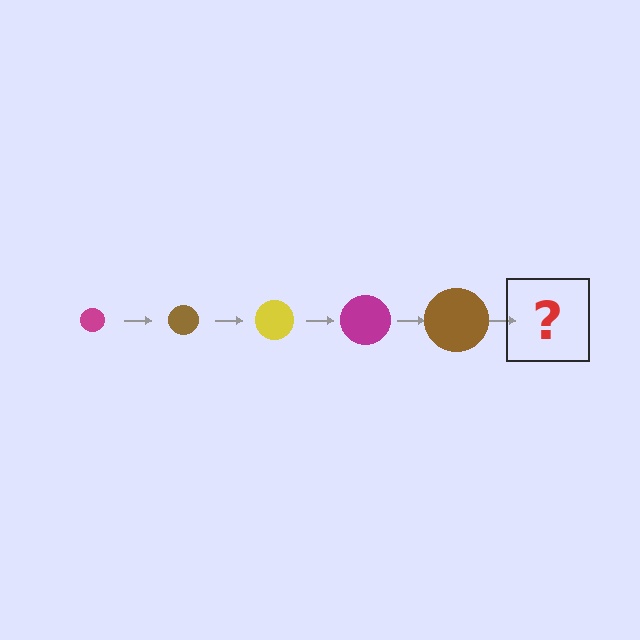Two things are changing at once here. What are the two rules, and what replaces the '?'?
The two rules are that the circle grows larger each step and the color cycles through magenta, brown, and yellow. The '?' should be a yellow circle, larger than the previous one.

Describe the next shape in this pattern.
It should be a yellow circle, larger than the previous one.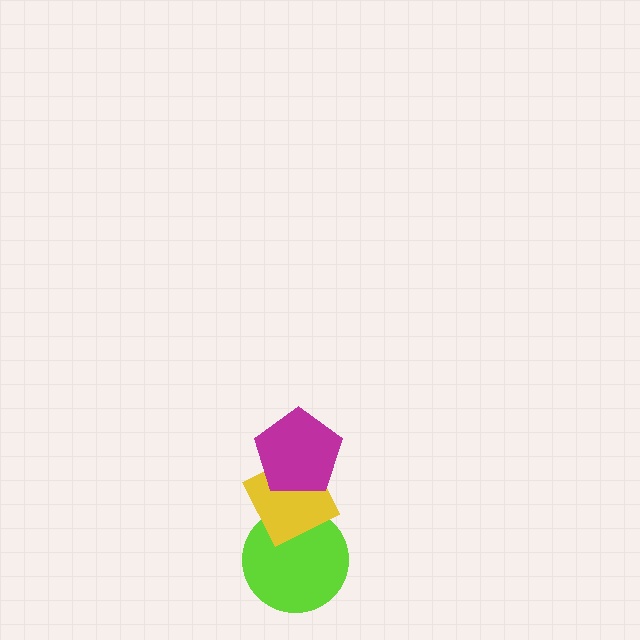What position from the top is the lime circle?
The lime circle is 3rd from the top.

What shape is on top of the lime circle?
The yellow diamond is on top of the lime circle.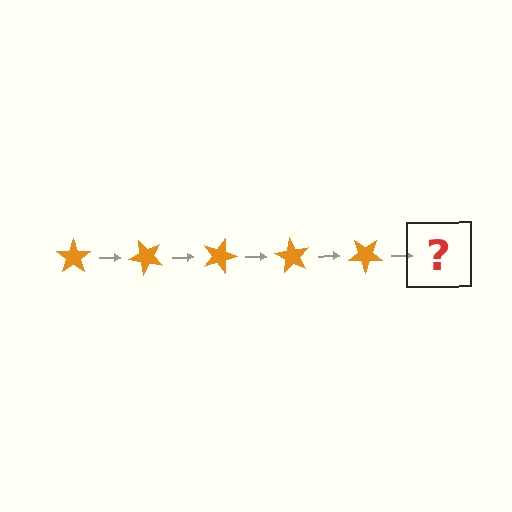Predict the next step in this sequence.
The next step is an orange star rotated 225 degrees.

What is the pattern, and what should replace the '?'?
The pattern is that the star rotates 45 degrees each step. The '?' should be an orange star rotated 225 degrees.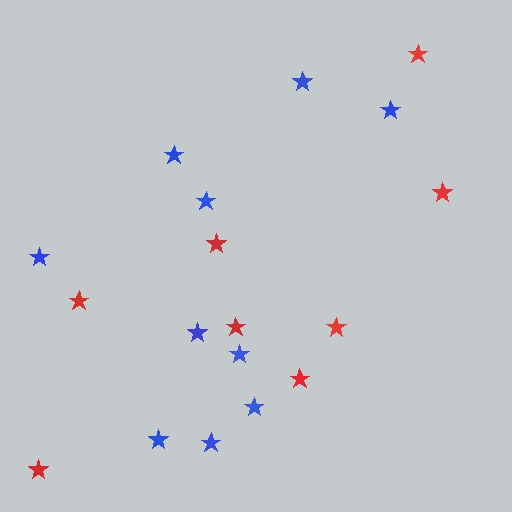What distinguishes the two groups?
There are 2 groups: one group of red stars (8) and one group of blue stars (10).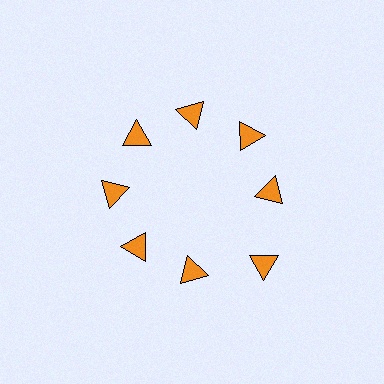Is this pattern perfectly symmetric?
No. The 8 orange triangles are arranged in a ring, but one element near the 4 o'clock position is pushed outward from the center, breaking the 8-fold rotational symmetry.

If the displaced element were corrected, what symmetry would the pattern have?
It would have 8-fold rotational symmetry — the pattern would map onto itself every 45 degrees.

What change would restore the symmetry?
The symmetry would be restored by moving it inward, back onto the ring so that all 8 triangles sit at equal angles and equal distance from the center.